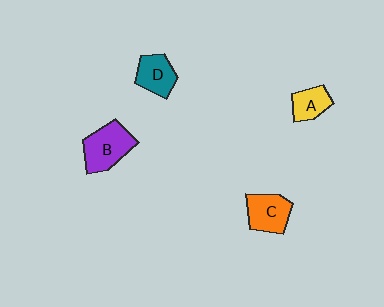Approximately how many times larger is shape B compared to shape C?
Approximately 1.2 times.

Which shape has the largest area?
Shape B (purple).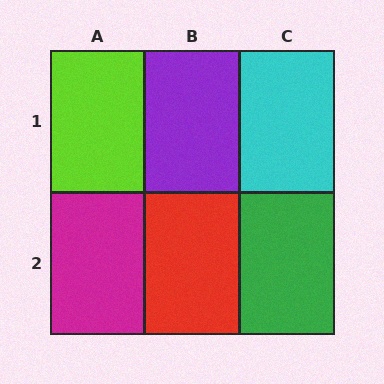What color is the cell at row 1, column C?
Cyan.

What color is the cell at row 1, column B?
Purple.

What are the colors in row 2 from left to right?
Magenta, red, green.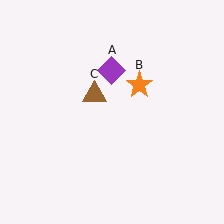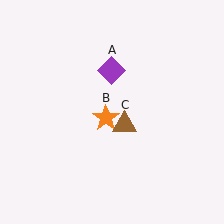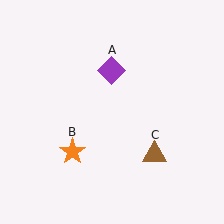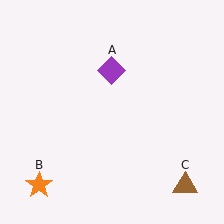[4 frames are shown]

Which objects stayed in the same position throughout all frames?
Purple diamond (object A) remained stationary.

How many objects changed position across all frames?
2 objects changed position: orange star (object B), brown triangle (object C).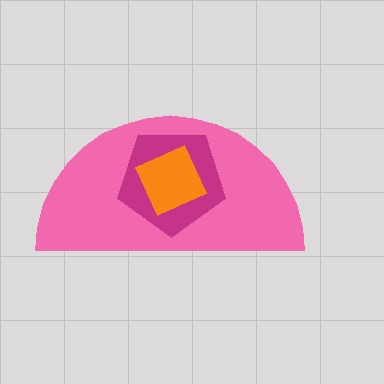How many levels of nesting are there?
3.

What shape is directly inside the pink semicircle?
The magenta pentagon.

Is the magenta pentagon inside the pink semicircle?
Yes.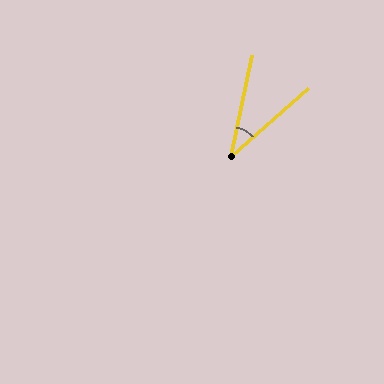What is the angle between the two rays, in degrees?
Approximately 37 degrees.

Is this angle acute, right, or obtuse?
It is acute.